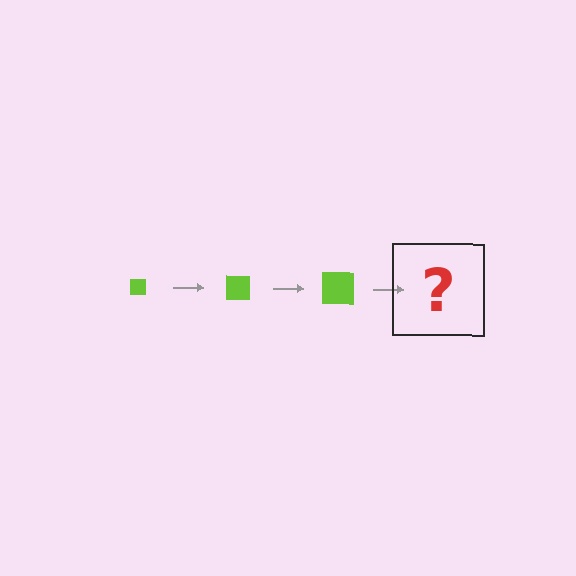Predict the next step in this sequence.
The next step is a lime square, larger than the previous one.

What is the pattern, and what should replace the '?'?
The pattern is that the square gets progressively larger each step. The '?' should be a lime square, larger than the previous one.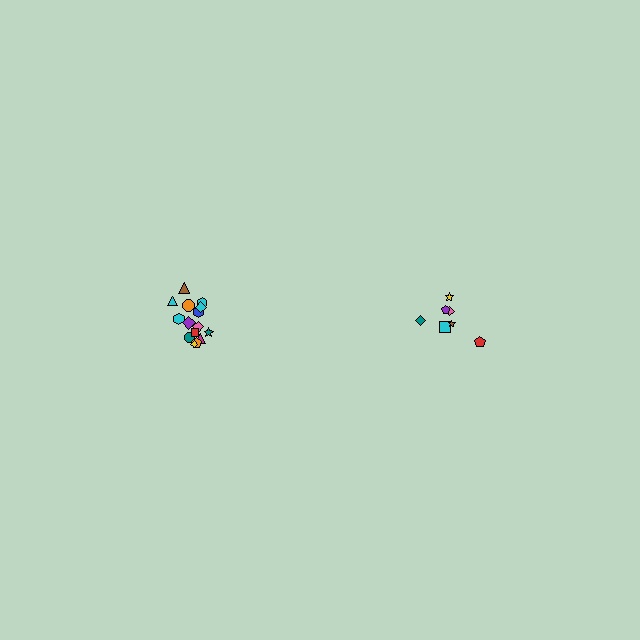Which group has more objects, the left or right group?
The left group.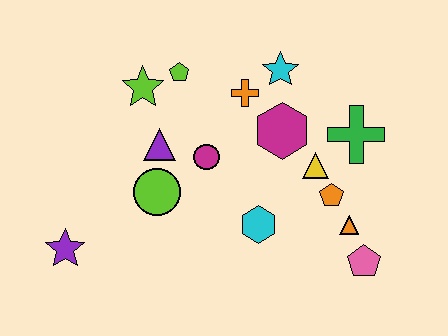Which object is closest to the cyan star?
The orange cross is closest to the cyan star.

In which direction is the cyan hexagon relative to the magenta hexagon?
The cyan hexagon is below the magenta hexagon.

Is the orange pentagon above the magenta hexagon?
No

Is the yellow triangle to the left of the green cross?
Yes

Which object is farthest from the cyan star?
The purple star is farthest from the cyan star.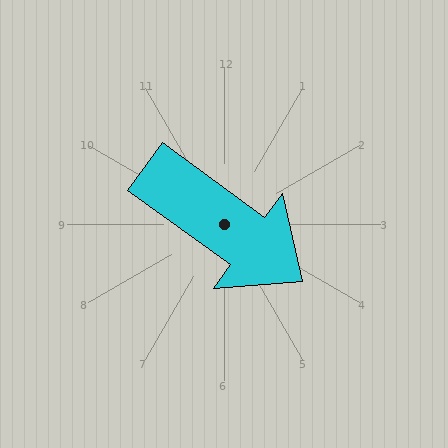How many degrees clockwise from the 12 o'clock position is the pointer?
Approximately 126 degrees.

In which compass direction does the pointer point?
Southeast.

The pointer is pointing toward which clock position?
Roughly 4 o'clock.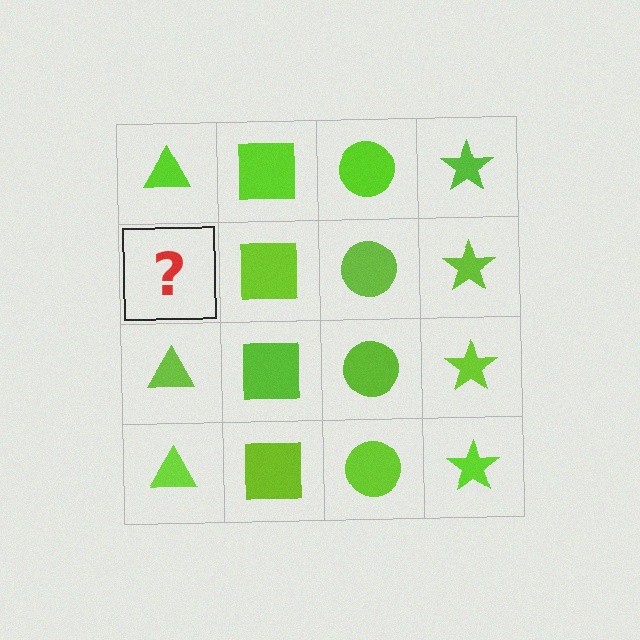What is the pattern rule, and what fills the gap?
The rule is that each column has a consistent shape. The gap should be filled with a lime triangle.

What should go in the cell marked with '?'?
The missing cell should contain a lime triangle.